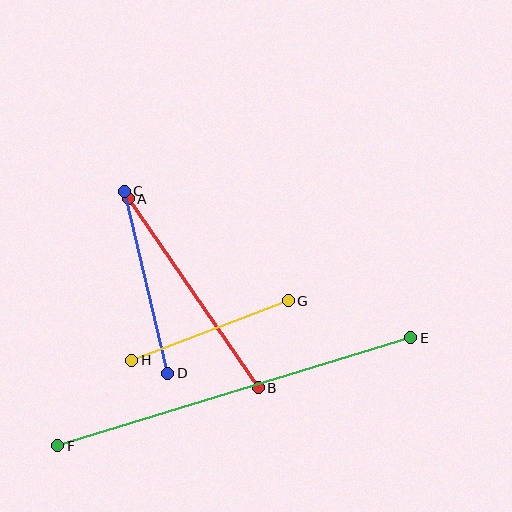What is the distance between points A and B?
The distance is approximately 230 pixels.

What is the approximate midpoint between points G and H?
The midpoint is at approximately (210, 330) pixels.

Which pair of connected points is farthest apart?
Points E and F are farthest apart.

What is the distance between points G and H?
The distance is approximately 168 pixels.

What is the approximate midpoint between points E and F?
The midpoint is at approximately (234, 392) pixels.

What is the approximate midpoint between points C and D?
The midpoint is at approximately (146, 282) pixels.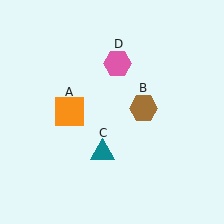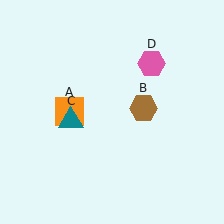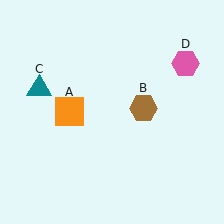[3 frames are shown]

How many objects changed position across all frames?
2 objects changed position: teal triangle (object C), pink hexagon (object D).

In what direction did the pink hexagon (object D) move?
The pink hexagon (object D) moved right.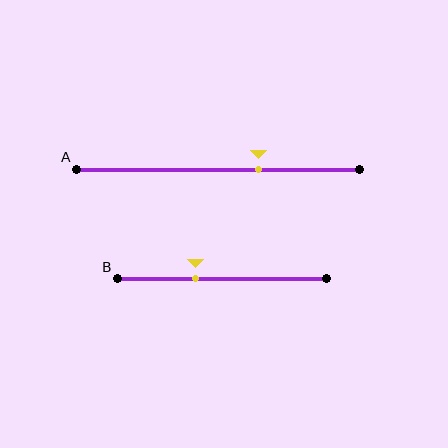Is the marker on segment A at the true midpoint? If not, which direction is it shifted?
No, the marker on segment A is shifted to the right by about 14% of the segment length.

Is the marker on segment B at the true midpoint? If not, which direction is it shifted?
No, the marker on segment B is shifted to the left by about 13% of the segment length.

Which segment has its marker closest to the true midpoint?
Segment B has its marker closest to the true midpoint.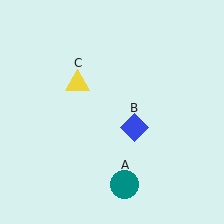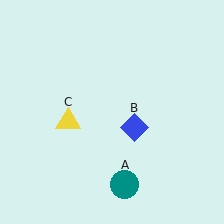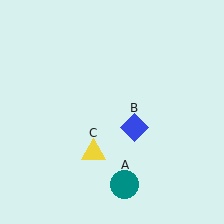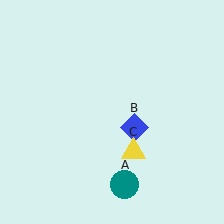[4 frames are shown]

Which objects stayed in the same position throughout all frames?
Teal circle (object A) and blue diamond (object B) remained stationary.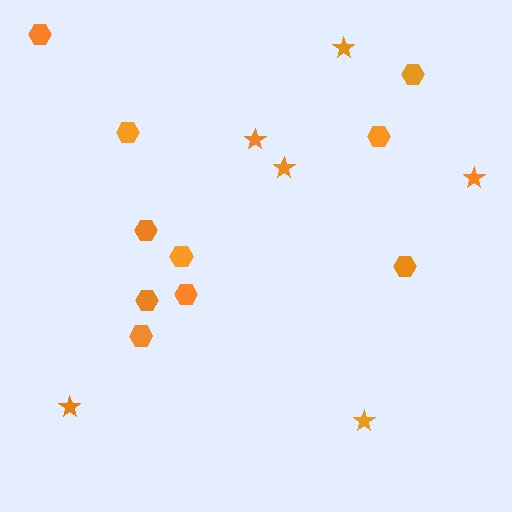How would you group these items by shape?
There are 2 groups: one group of hexagons (10) and one group of stars (6).